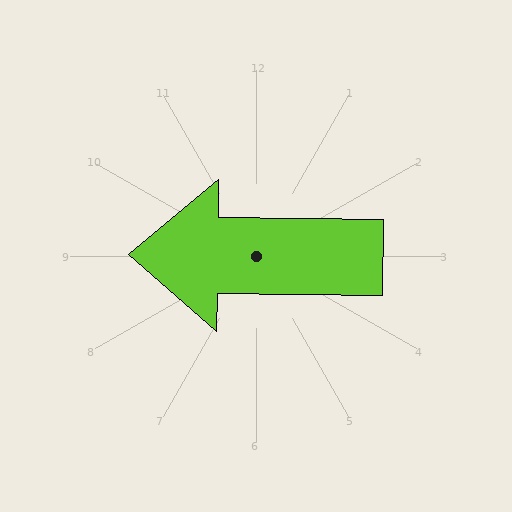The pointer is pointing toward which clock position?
Roughly 9 o'clock.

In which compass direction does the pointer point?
West.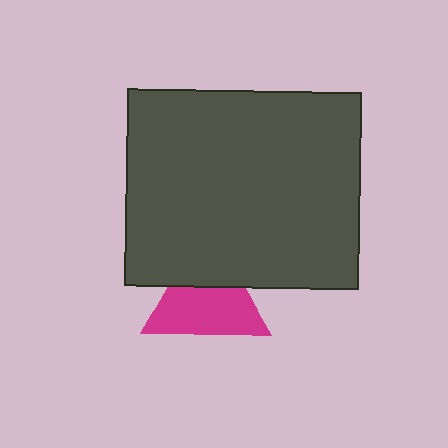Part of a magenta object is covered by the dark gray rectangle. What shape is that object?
It is a triangle.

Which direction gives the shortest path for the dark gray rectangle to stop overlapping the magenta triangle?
Moving up gives the shortest separation.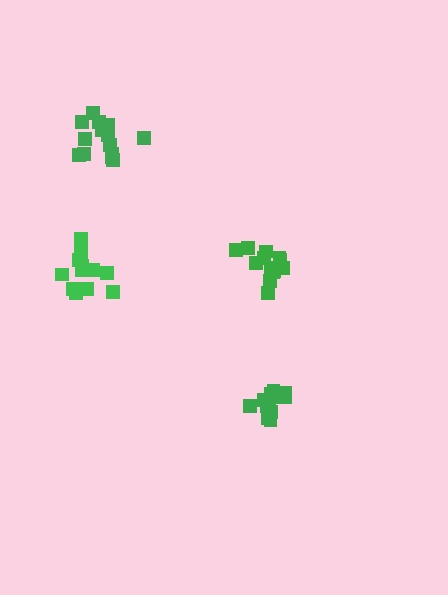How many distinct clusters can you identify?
There are 4 distinct clusters.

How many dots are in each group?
Group 1: 13 dots, Group 2: 16 dots, Group 3: 13 dots, Group 4: 12 dots (54 total).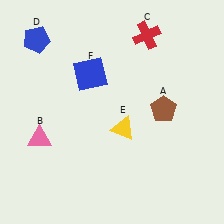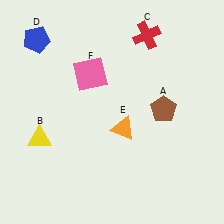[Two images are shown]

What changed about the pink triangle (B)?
In Image 1, B is pink. In Image 2, it changed to yellow.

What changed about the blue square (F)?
In Image 1, F is blue. In Image 2, it changed to pink.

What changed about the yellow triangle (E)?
In Image 1, E is yellow. In Image 2, it changed to orange.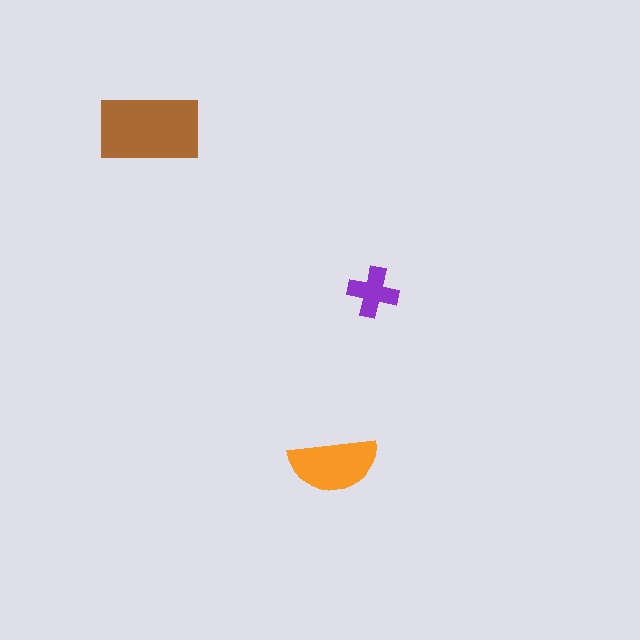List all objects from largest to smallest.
The brown rectangle, the orange semicircle, the purple cross.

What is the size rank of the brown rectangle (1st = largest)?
1st.